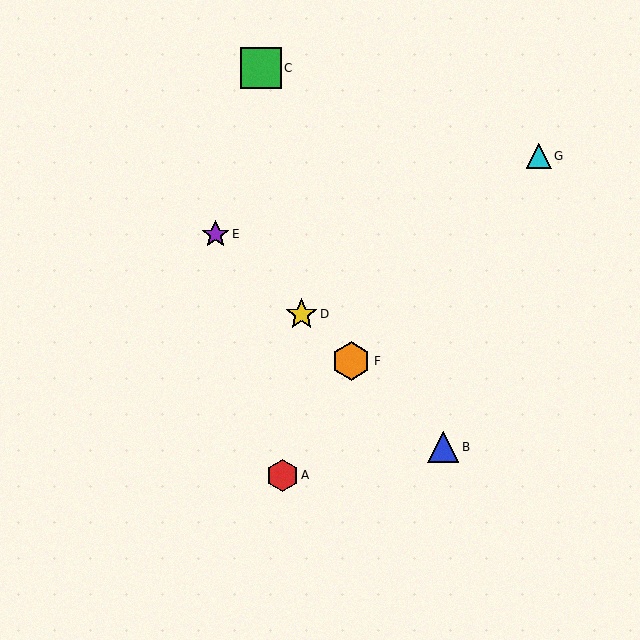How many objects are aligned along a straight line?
4 objects (B, D, E, F) are aligned along a straight line.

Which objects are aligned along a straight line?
Objects B, D, E, F are aligned along a straight line.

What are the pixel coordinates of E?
Object E is at (216, 234).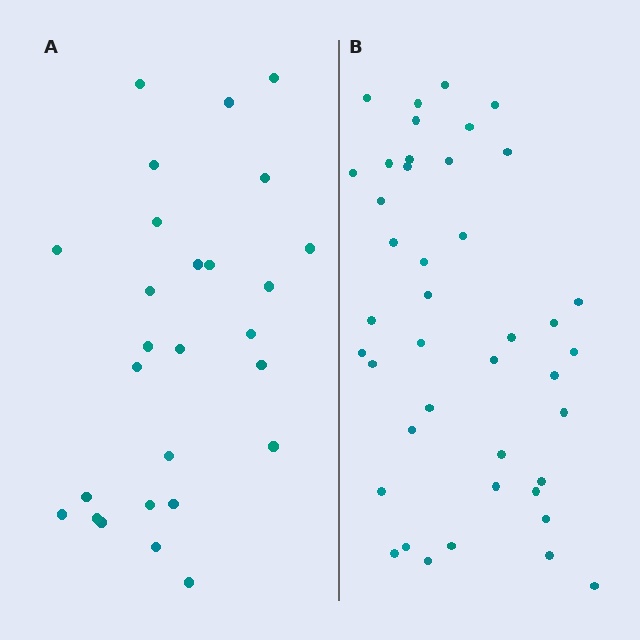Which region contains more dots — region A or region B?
Region B (the right region) has more dots.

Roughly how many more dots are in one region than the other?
Region B has approximately 15 more dots than region A.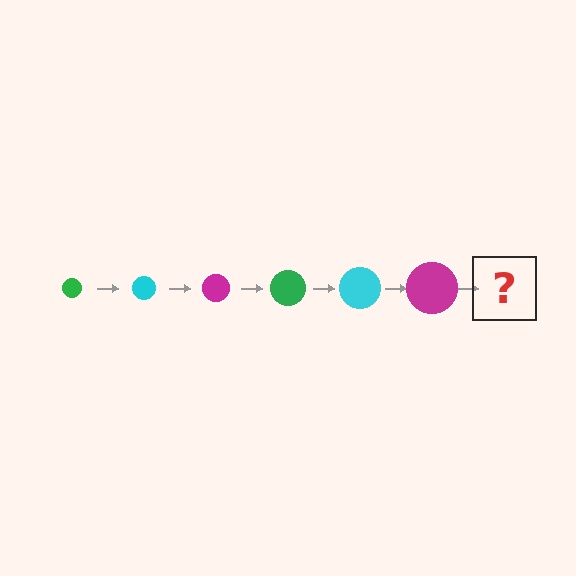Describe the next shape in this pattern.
It should be a green circle, larger than the previous one.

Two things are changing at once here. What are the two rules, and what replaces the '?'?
The two rules are that the circle grows larger each step and the color cycles through green, cyan, and magenta. The '?' should be a green circle, larger than the previous one.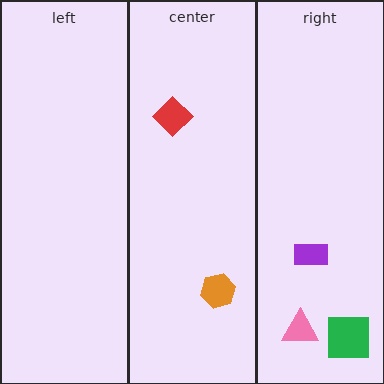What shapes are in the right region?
The pink triangle, the purple rectangle, the green square.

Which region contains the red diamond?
The center region.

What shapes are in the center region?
The red diamond, the orange hexagon.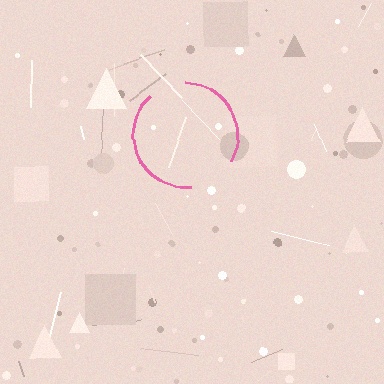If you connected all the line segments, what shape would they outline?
They would outline a circle.